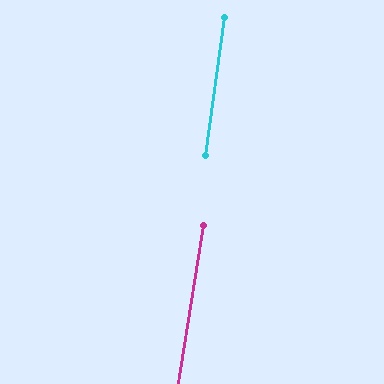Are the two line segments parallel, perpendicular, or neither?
Parallel — their directions differ by only 1.3°.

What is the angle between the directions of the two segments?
Approximately 1 degree.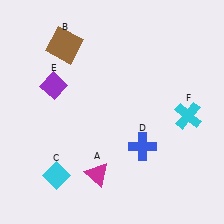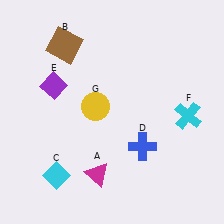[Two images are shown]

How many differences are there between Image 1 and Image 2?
There is 1 difference between the two images.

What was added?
A yellow circle (G) was added in Image 2.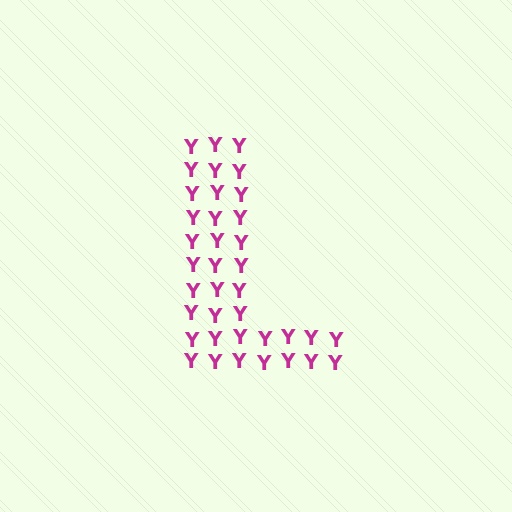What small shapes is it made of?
It is made of small letter Y's.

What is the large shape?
The large shape is the letter L.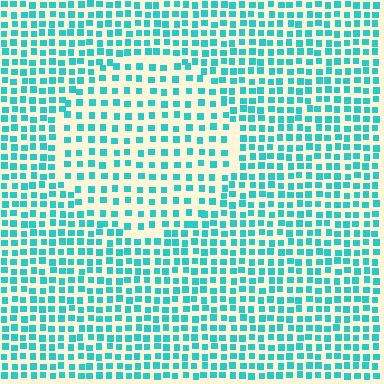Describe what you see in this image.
The image contains small cyan elements arranged at two different densities. A circle-shaped region is visible where the elements are less densely packed than the surrounding area.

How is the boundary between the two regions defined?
The boundary is defined by a change in element density (approximately 1.6x ratio). All elements are the same color, size, and shape.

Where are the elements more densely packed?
The elements are more densely packed outside the circle boundary.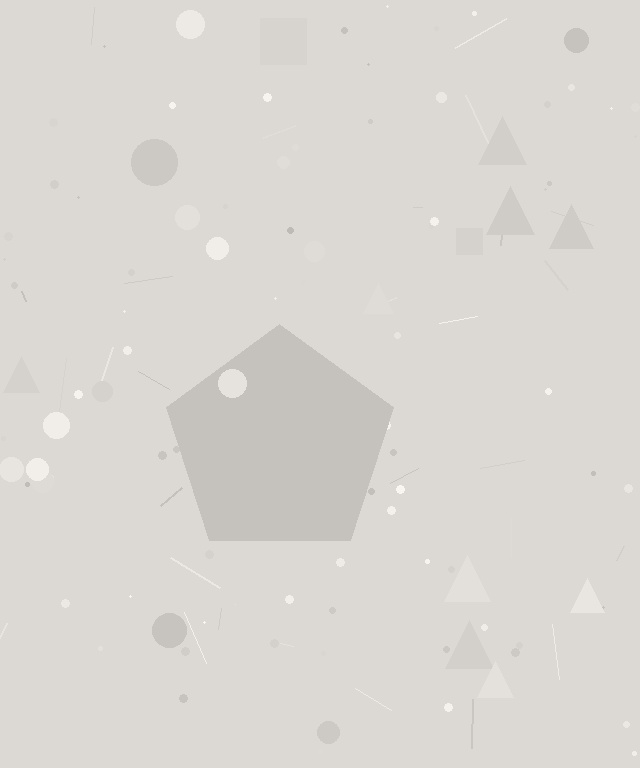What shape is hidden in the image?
A pentagon is hidden in the image.